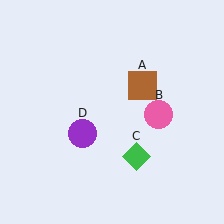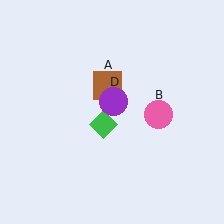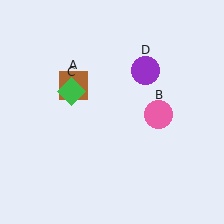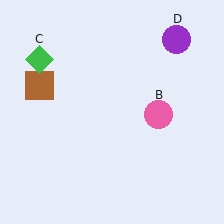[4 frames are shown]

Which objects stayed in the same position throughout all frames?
Pink circle (object B) remained stationary.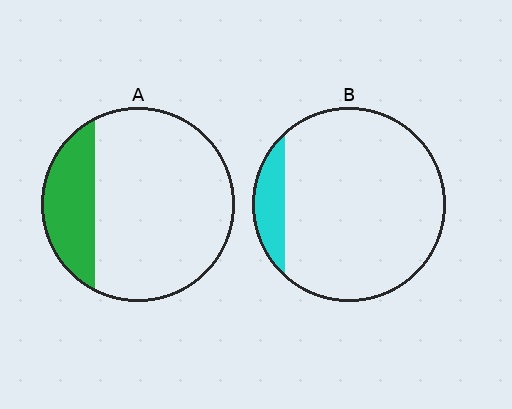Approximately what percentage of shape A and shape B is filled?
A is approximately 25% and B is approximately 10%.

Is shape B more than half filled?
No.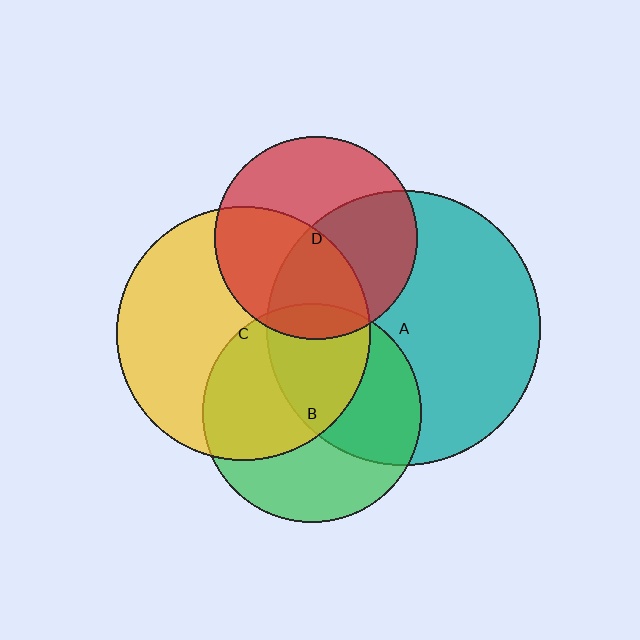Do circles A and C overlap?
Yes.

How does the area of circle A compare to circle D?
Approximately 1.8 times.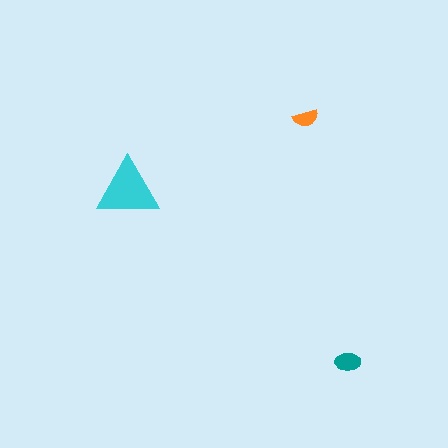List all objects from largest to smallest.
The cyan triangle, the teal ellipse, the orange semicircle.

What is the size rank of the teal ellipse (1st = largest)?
2nd.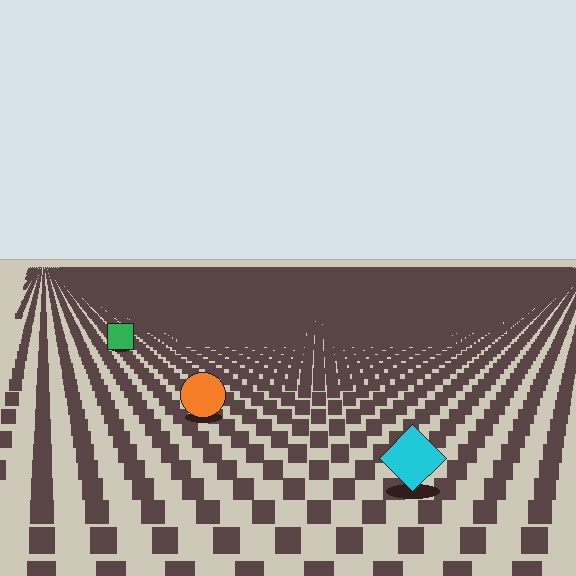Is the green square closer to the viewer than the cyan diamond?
No. The cyan diamond is closer — you can tell from the texture gradient: the ground texture is coarser near it.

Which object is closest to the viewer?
The cyan diamond is closest. The texture marks near it are larger and more spread out.